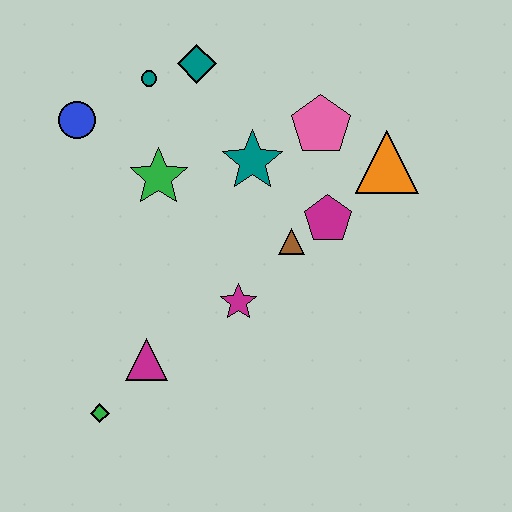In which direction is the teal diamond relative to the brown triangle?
The teal diamond is above the brown triangle.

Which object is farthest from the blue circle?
The orange triangle is farthest from the blue circle.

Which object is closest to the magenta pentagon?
The brown triangle is closest to the magenta pentagon.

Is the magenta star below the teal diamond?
Yes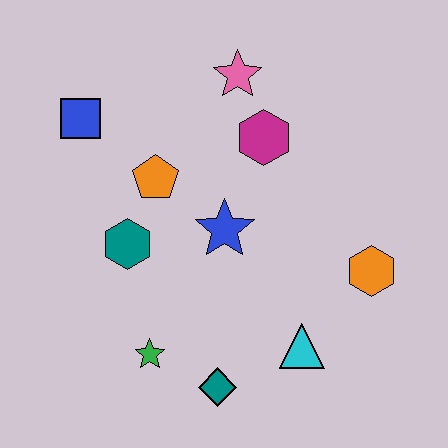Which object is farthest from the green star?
The pink star is farthest from the green star.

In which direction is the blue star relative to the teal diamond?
The blue star is above the teal diamond.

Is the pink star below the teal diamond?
No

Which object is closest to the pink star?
The magenta hexagon is closest to the pink star.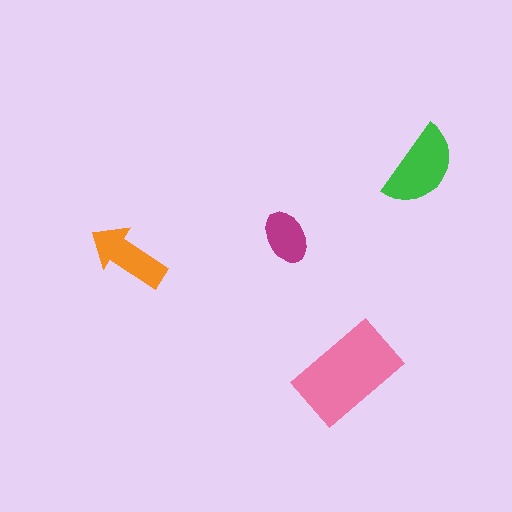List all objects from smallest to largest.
The magenta ellipse, the orange arrow, the green semicircle, the pink rectangle.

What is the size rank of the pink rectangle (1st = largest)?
1st.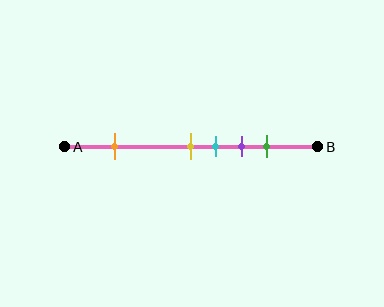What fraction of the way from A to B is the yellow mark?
The yellow mark is approximately 50% (0.5) of the way from A to B.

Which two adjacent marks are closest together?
The yellow and cyan marks are the closest adjacent pair.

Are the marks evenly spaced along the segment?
No, the marks are not evenly spaced.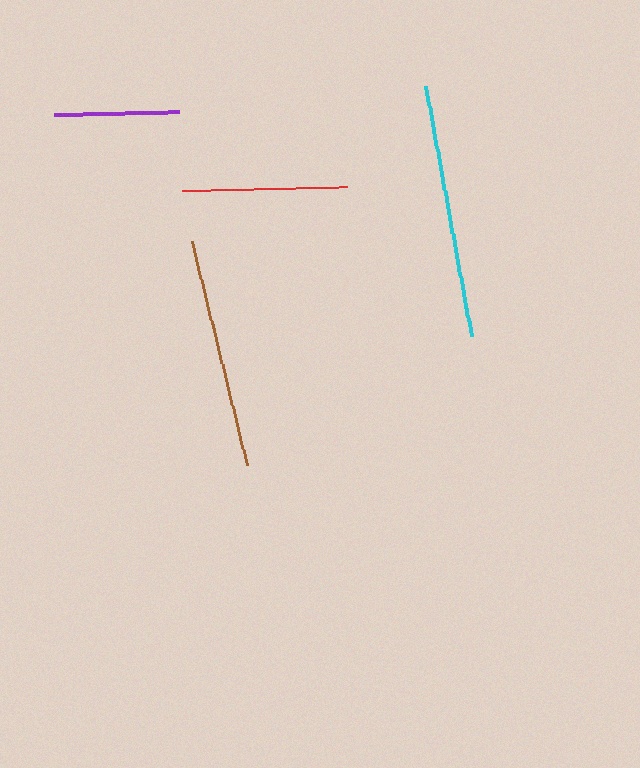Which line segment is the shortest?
The purple line is the shortest at approximately 125 pixels.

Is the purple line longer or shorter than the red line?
The red line is longer than the purple line.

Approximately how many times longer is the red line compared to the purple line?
The red line is approximately 1.3 times the length of the purple line.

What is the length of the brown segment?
The brown segment is approximately 231 pixels long.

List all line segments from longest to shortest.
From longest to shortest: cyan, brown, red, purple.